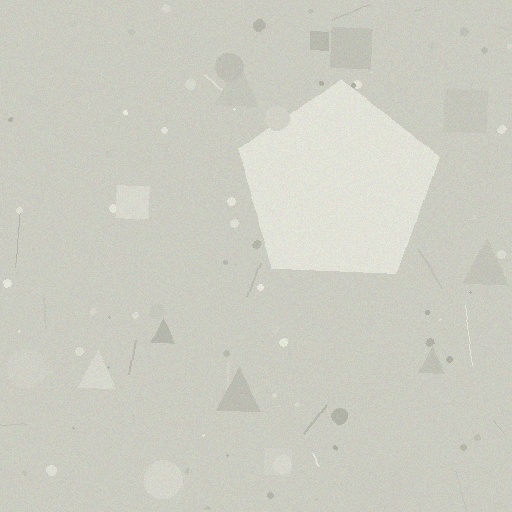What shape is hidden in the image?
A pentagon is hidden in the image.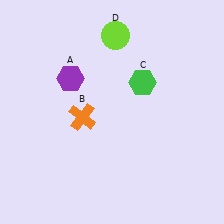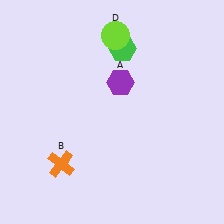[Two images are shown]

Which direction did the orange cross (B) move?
The orange cross (B) moved down.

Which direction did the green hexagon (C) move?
The green hexagon (C) moved up.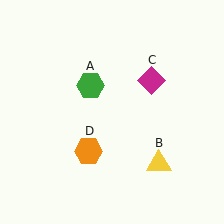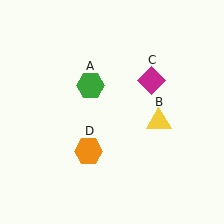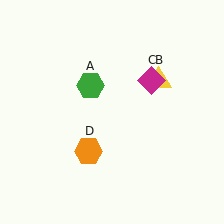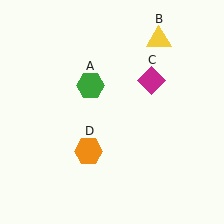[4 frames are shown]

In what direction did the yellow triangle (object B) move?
The yellow triangle (object B) moved up.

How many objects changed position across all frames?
1 object changed position: yellow triangle (object B).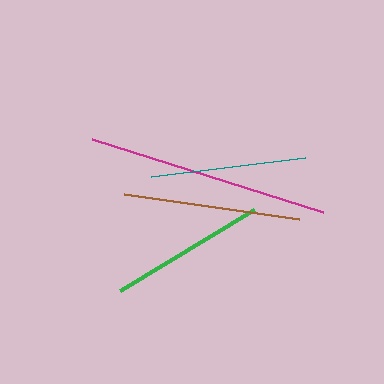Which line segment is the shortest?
The teal line is the shortest at approximately 155 pixels.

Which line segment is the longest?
The magenta line is the longest at approximately 243 pixels.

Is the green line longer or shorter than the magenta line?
The magenta line is longer than the green line.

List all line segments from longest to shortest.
From longest to shortest: magenta, brown, green, teal.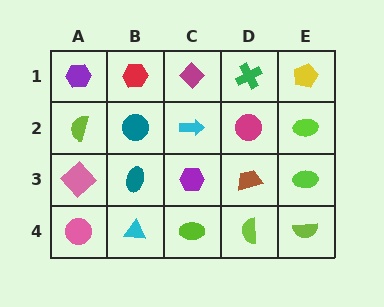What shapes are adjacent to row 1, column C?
A cyan arrow (row 2, column C), a red hexagon (row 1, column B), a green cross (row 1, column D).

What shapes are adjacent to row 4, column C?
A purple hexagon (row 3, column C), a cyan triangle (row 4, column B), a lime semicircle (row 4, column D).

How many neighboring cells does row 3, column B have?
4.